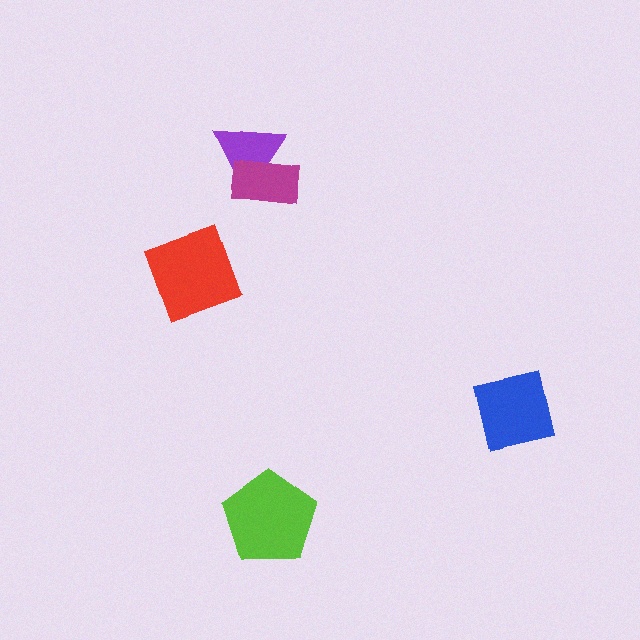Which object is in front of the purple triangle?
The magenta rectangle is in front of the purple triangle.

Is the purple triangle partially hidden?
Yes, it is partially covered by another shape.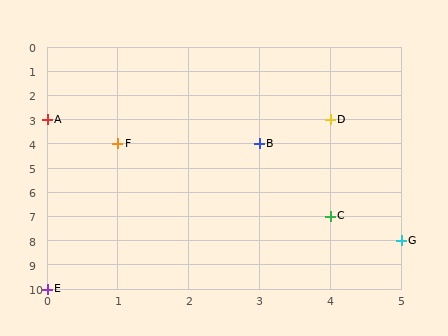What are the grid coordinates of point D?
Point D is at grid coordinates (4, 3).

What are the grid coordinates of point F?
Point F is at grid coordinates (1, 4).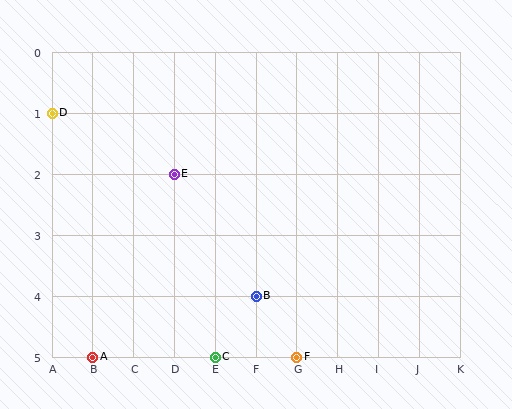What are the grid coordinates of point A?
Point A is at grid coordinates (B, 5).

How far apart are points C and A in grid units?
Points C and A are 3 columns apart.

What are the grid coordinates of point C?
Point C is at grid coordinates (E, 5).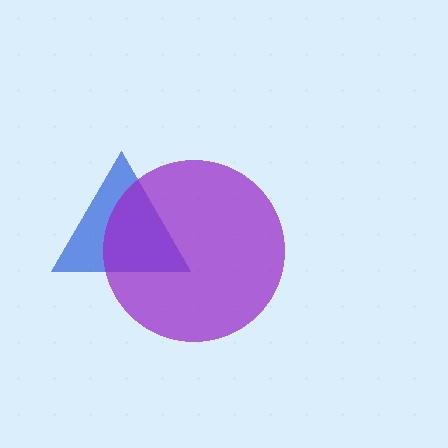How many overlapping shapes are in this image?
There are 2 overlapping shapes in the image.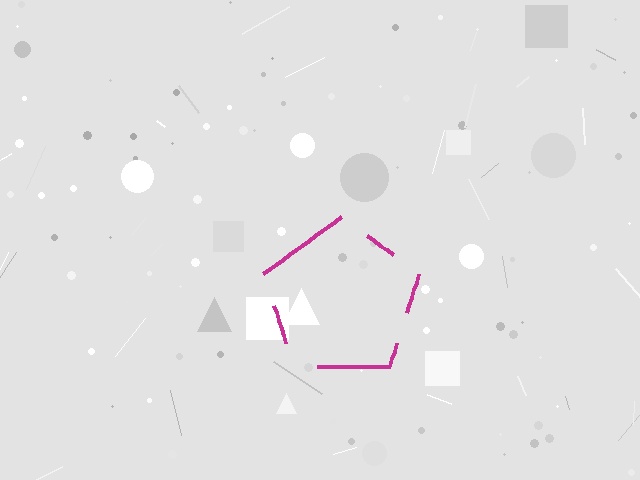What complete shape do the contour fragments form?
The contour fragments form a pentagon.